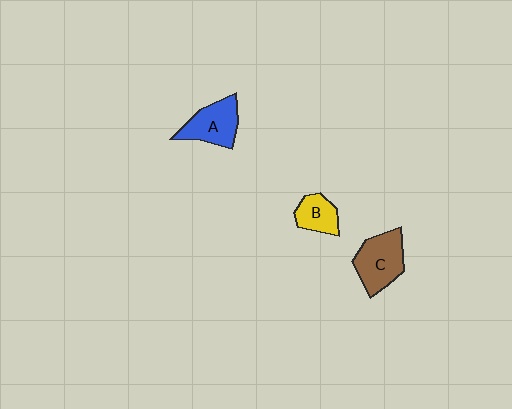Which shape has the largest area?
Shape C (brown).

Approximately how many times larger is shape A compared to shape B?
Approximately 1.4 times.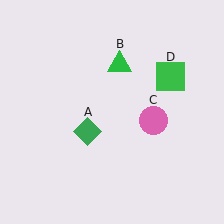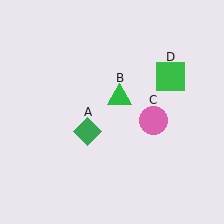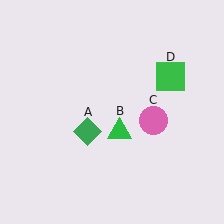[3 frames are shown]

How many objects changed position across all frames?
1 object changed position: green triangle (object B).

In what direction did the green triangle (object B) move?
The green triangle (object B) moved down.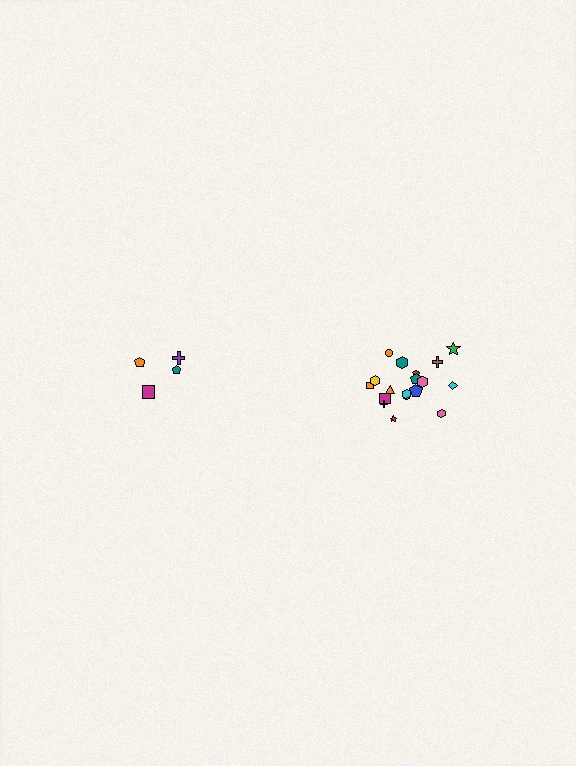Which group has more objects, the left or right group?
The right group.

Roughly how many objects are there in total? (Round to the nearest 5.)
Roughly 20 objects in total.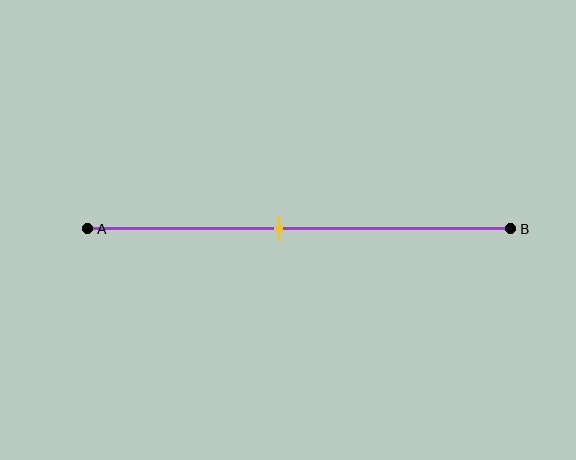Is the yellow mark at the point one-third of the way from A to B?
No, the mark is at about 45% from A, not at the 33% one-third point.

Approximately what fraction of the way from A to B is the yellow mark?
The yellow mark is approximately 45% of the way from A to B.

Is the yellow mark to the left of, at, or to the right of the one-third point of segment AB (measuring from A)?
The yellow mark is to the right of the one-third point of segment AB.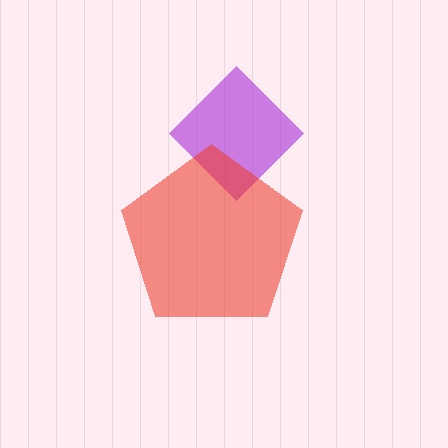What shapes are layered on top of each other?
The layered shapes are: a purple diamond, a red pentagon.